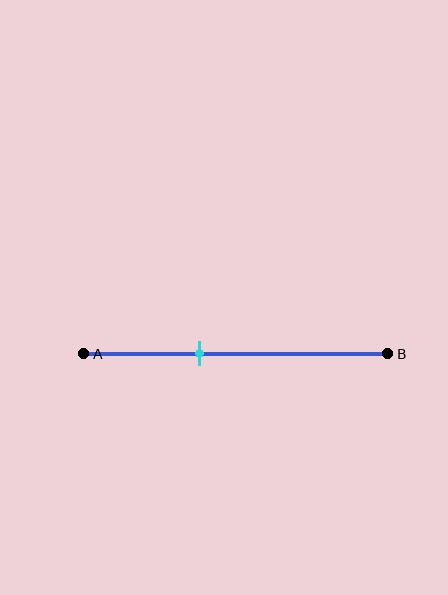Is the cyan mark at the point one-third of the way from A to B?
No, the mark is at about 40% from A, not at the 33% one-third point.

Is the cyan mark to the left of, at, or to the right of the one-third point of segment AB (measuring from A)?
The cyan mark is to the right of the one-third point of segment AB.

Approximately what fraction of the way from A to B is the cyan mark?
The cyan mark is approximately 40% of the way from A to B.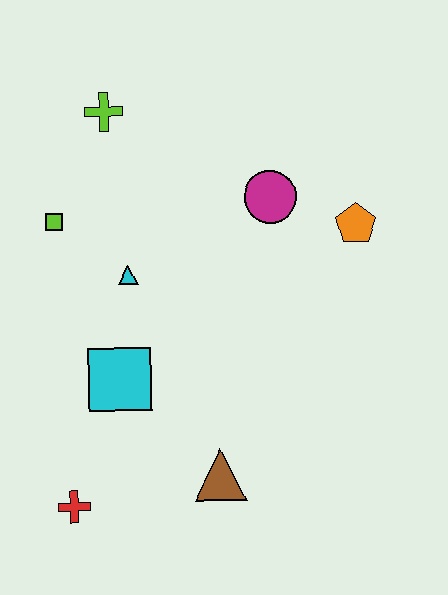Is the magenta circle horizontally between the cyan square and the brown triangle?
No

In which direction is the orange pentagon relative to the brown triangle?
The orange pentagon is above the brown triangle.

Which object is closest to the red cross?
The cyan square is closest to the red cross.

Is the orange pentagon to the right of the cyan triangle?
Yes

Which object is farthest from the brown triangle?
The lime cross is farthest from the brown triangle.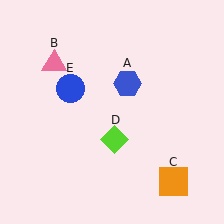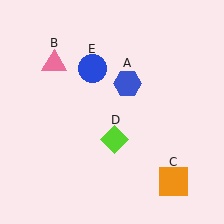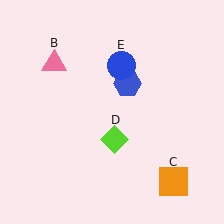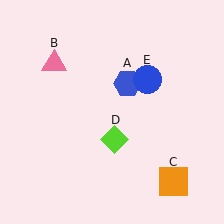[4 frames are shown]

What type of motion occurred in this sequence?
The blue circle (object E) rotated clockwise around the center of the scene.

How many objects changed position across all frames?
1 object changed position: blue circle (object E).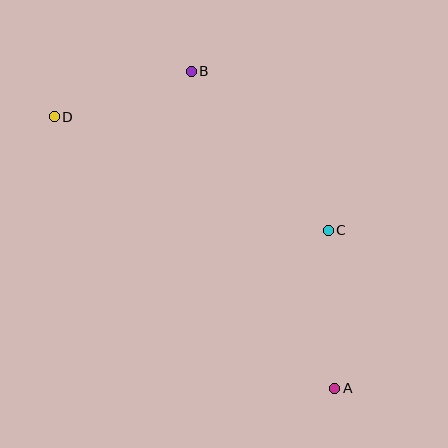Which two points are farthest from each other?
Points A and D are farthest from each other.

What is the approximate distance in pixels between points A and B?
The distance between A and B is approximately 348 pixels.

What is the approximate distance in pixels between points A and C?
The distance between A and C is approximately 158 pixels.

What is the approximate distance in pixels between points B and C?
The distance between B and C is approximately 210 pixels.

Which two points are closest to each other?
Points B and D are closest to each other.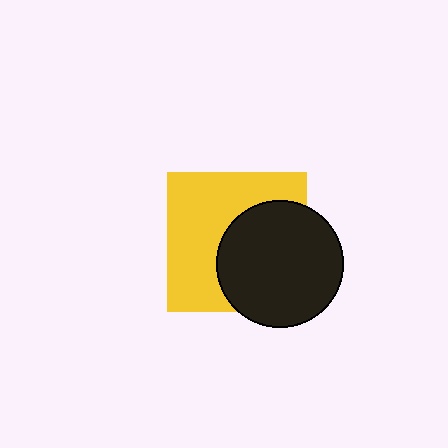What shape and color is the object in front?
The object in front is a black circle.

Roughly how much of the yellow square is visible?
About half of it is visible (roughly 54%).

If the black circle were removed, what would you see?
You would see the complete yellow square.